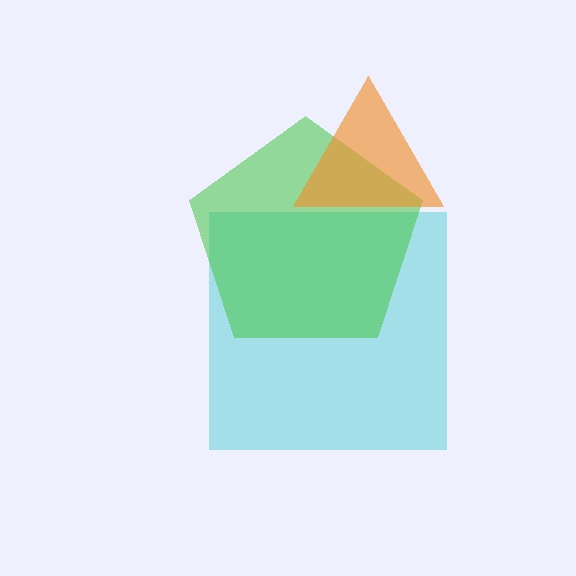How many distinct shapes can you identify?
There are 3 distinct shapes: a cyan square, a green pentagon, an orange triangle.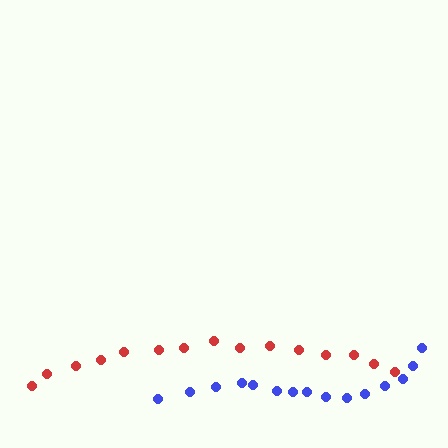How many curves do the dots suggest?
There are 2 distinct paths.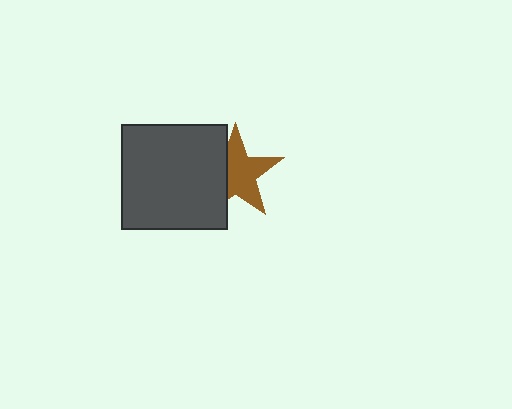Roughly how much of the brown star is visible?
Most of it is visible (roughly 67%).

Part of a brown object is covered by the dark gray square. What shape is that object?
It is a star.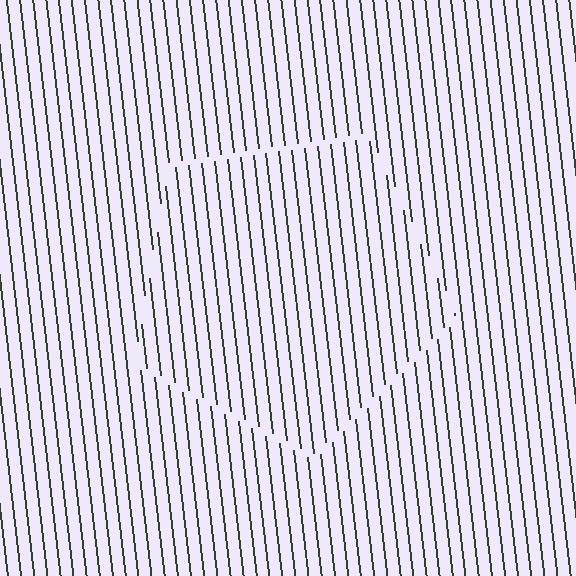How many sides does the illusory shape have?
5 sides — the line-ends trace a pentagon.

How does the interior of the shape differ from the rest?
The interior of the shape contains the same grating, shifted by half a period — the contour is defined by the phase discontinuity where line-ends from the inner and outer gratings abut.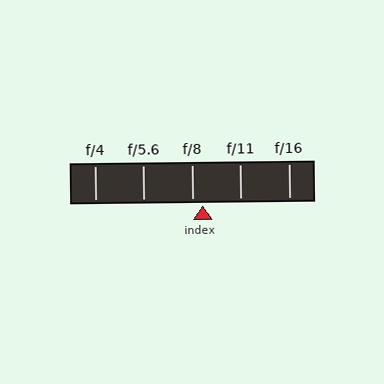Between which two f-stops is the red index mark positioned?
The index mark is between f/8 and f/11.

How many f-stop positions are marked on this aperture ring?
There are 5 f-stop positions marked.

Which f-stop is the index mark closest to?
The index mark is closest to f/8.